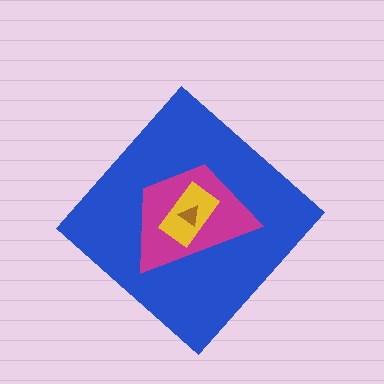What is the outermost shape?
The blue diamond.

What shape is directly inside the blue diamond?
The magenta trapezoid.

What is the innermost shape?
The brown triangle.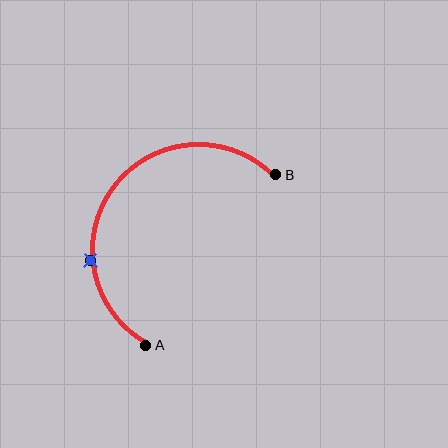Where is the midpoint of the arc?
The arc midpoint is the point on the curve farthest from the straight line joining A and B. It sits above and to the left of that line.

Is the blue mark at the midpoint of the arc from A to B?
No. The blue mark lies on the arc but is closer to endpoint A. The arc midpoint would be at the point on the curve equidistant along the arc from both A and B.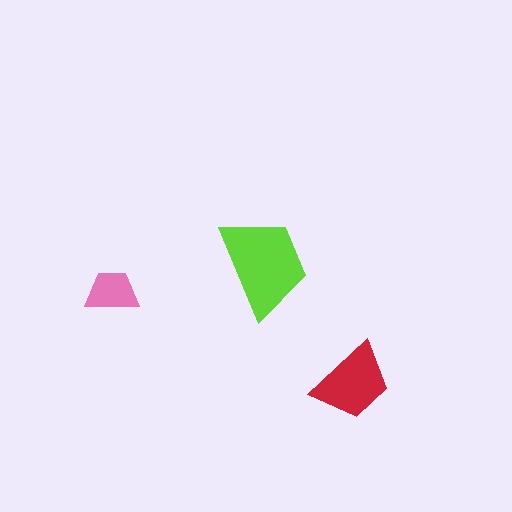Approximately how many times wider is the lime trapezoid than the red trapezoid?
About 1.5 times wider.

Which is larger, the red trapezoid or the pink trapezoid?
The red one.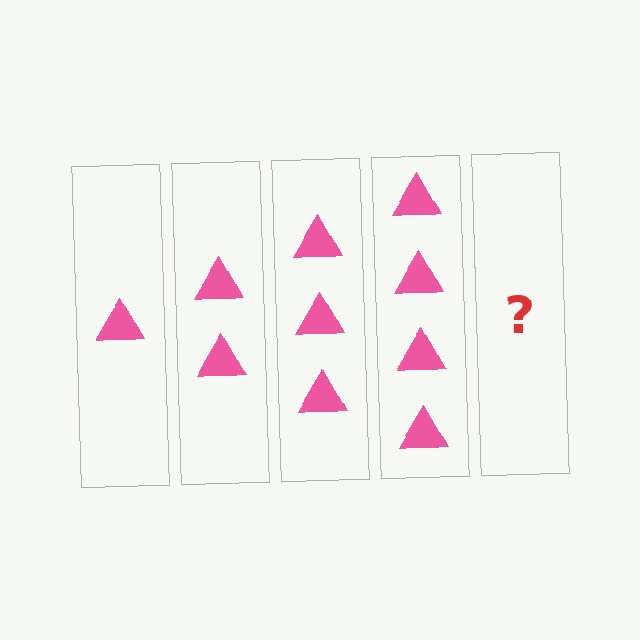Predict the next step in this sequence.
The next step is 5 triangles.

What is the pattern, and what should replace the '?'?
The pattern is that each step adds one more triangle. The '?' should be 5 triangles.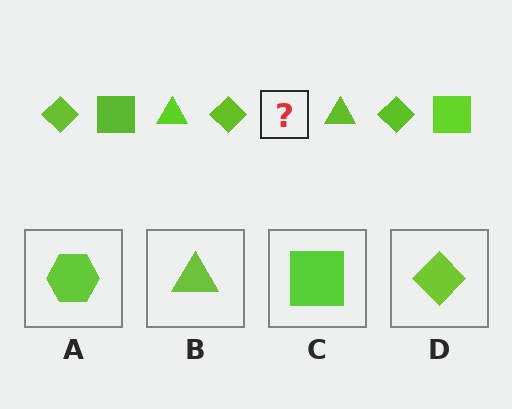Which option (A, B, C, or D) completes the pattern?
C.